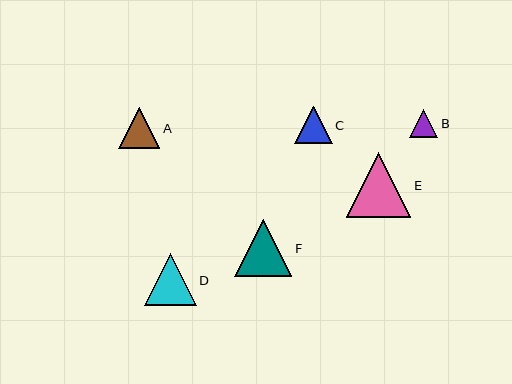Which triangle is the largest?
Triangle E is the largest with a size of approximately 65 pixels.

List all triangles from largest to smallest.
From largest to smallest: E, F, D, A, C, B.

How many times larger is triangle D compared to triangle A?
Triangle D is approximately 1.3 times the size of triangle A.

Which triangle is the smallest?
Triangle B is the smallest with a size of approximately 28 pixels.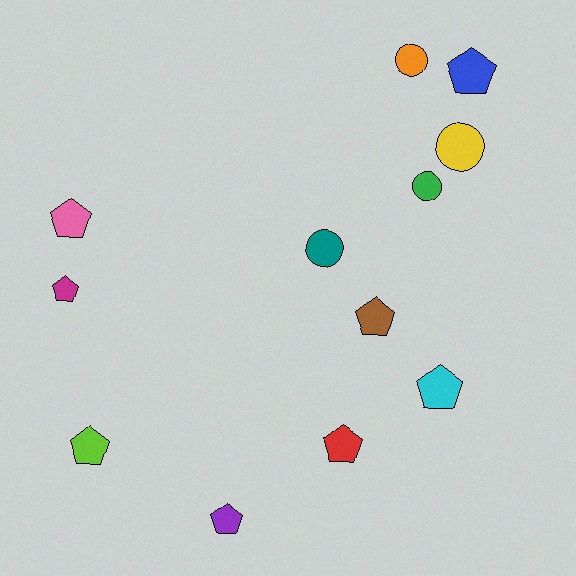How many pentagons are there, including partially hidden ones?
There are 8 pentagons.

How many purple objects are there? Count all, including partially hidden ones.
There is 1 purple object.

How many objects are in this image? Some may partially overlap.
There are 12 objects.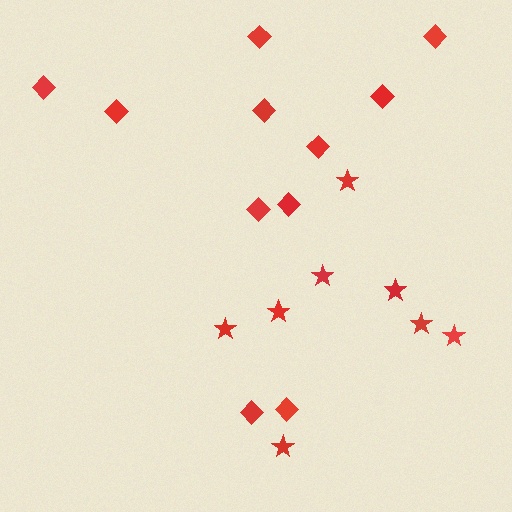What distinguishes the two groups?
There are 2 groups: one group of stars (8) and one group of diamonds (11).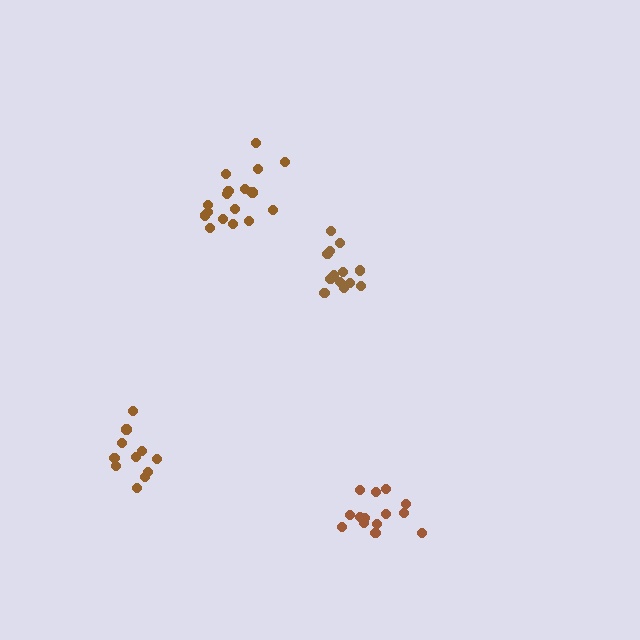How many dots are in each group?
Group 1: 13 dots, Group 2: 14 dots, Group 3: 17 dots, Group 4: 11 dots (55 total).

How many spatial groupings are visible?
There are 4 spatial groupings.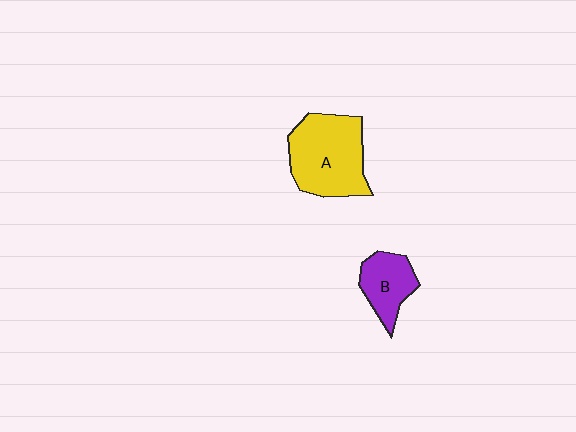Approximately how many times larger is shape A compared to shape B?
Approximately 1.9 times.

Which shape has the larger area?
Shape A (yellow).